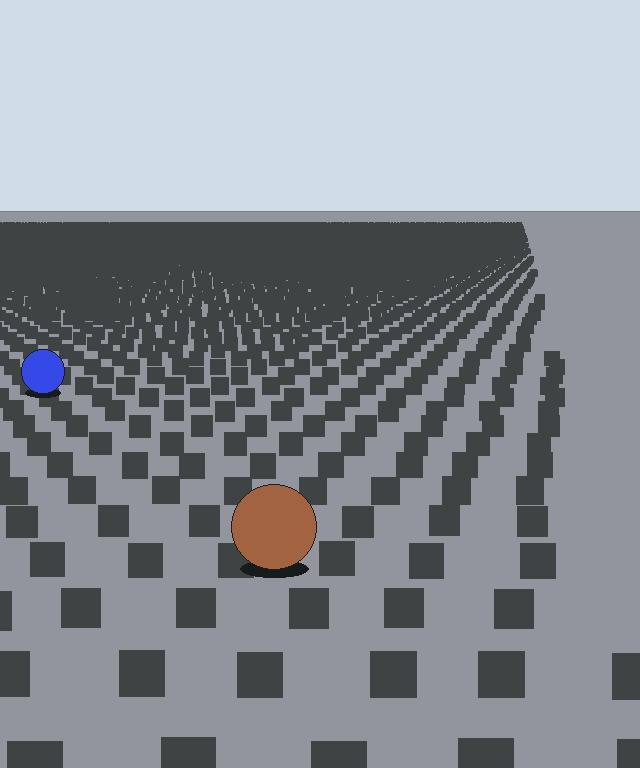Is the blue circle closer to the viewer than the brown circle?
No. The brown circle is closer — you can tell from the texture gradient: the ground texture is coarser near it.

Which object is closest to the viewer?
The brown circle is closest. The texture marks near it are larger and more spread out.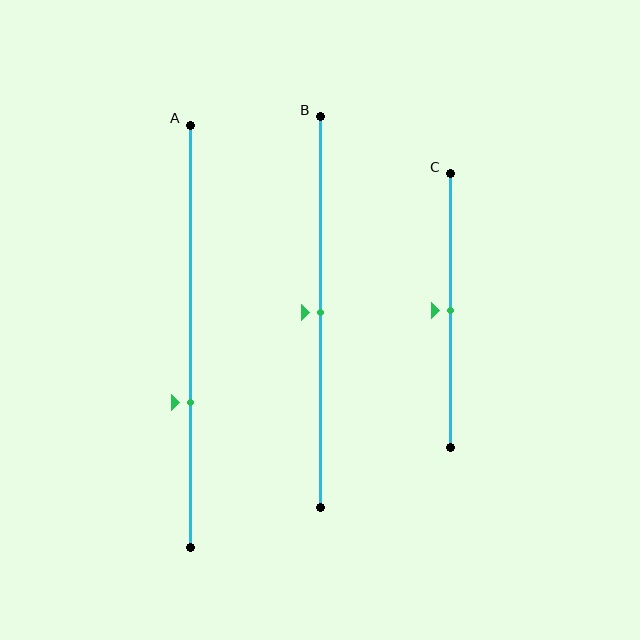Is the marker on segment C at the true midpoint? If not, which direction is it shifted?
Yes, the marker on segment C is at the true midpoint.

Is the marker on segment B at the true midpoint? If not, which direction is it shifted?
Yes, the marker on segment B is at the true midpoint.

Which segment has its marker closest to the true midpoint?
Segment B has its marker closest to the true midpoint.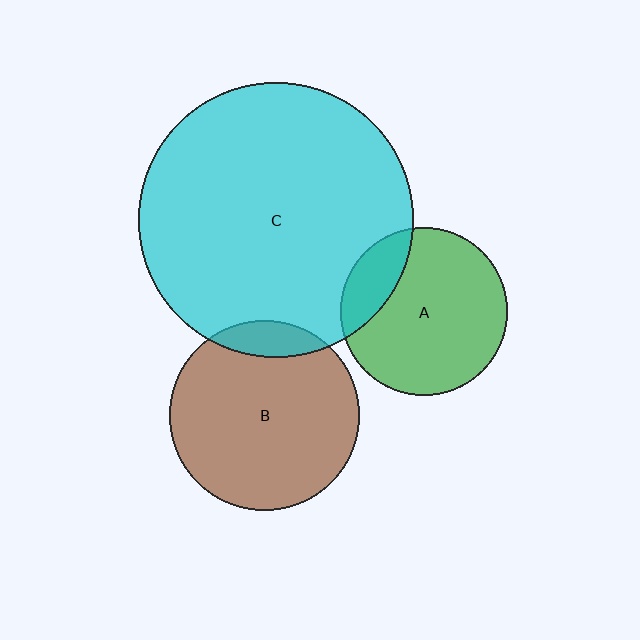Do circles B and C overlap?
Yes.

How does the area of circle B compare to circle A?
Approximately 1.3 times.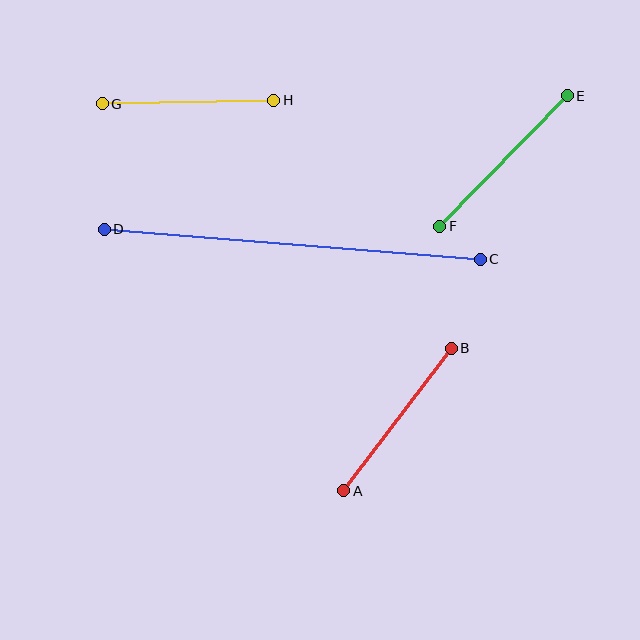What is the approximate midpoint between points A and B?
The midpoint is at approximately (397, 420) pixels.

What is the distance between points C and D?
The distance is approximately 377 pixels.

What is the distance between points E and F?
The distance is approximately 182 pixels.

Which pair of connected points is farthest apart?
Points C and D are farthest apart.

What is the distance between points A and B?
The distance is approximately 178 pixels.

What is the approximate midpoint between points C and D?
The midpoint is at approximately (292, 244) pixels.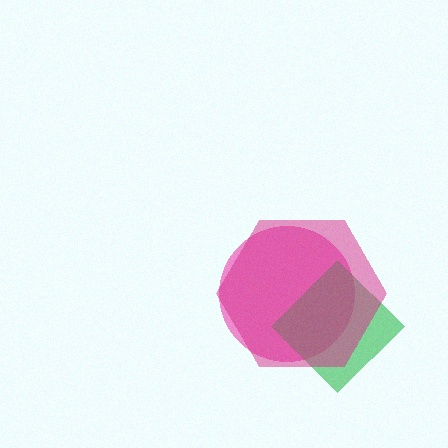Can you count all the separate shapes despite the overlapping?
Yes, there are 3 separate shapes.